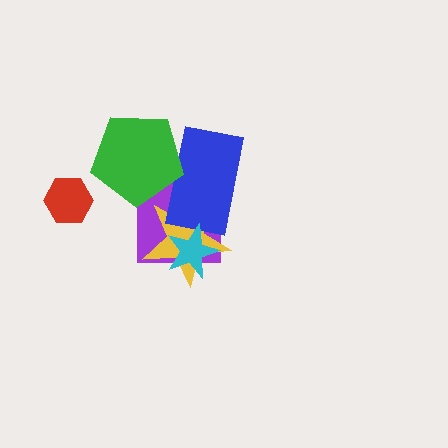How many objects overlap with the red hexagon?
0 objects overlap with the red hexagon.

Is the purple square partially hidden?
Yes, it is partially covered by another shape.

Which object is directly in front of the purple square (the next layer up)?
The yellow star is directly in front of the purple square.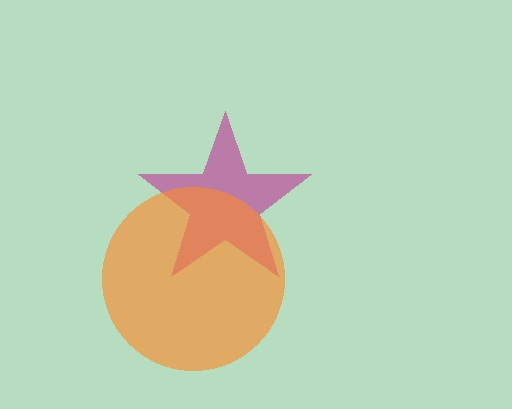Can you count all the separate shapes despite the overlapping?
Yes, there are 2 separate shapes.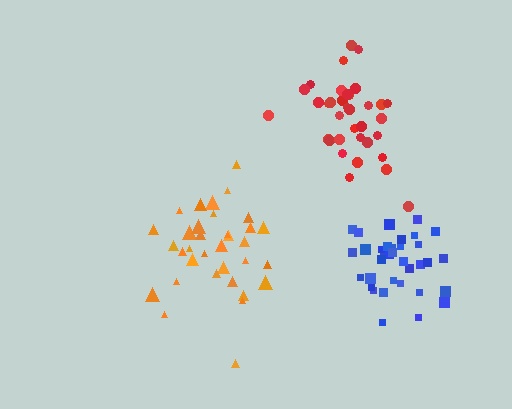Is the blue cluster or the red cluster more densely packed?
Blue.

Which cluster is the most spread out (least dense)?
Orange.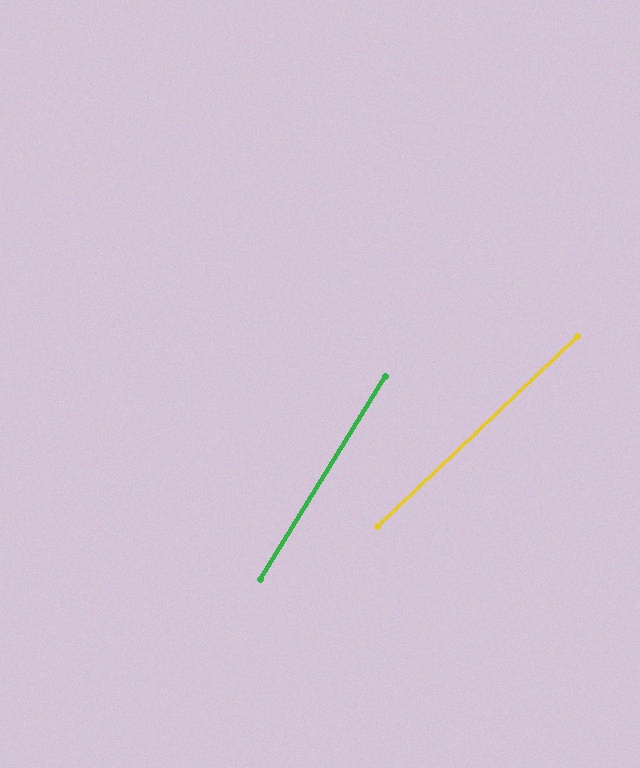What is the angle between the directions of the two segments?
Approximately 15 degrees.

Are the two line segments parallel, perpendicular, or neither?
Neither parallel nor perpendicular — they differ by about 15°.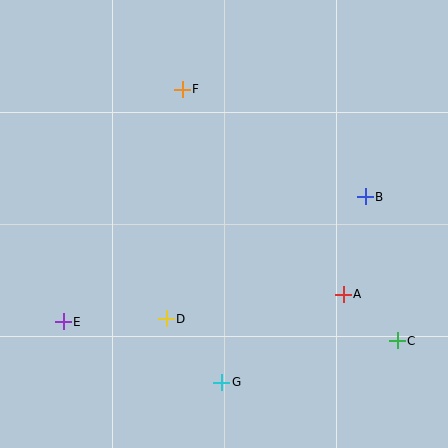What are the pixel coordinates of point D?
Point D is at (166, 319).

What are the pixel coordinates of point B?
Point B is at (365, 197).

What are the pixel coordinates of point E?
Point E is at (63, 322).